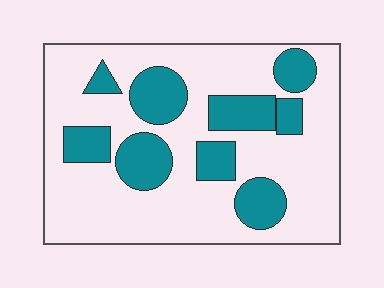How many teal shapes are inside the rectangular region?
9.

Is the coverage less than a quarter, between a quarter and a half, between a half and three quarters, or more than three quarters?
Between a quarter and a half.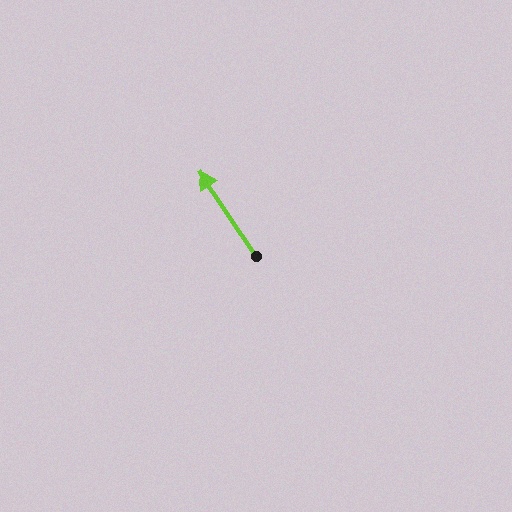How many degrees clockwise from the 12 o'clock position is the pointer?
Approximately 326 degrees.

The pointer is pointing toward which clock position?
Roughly 11 o'clock.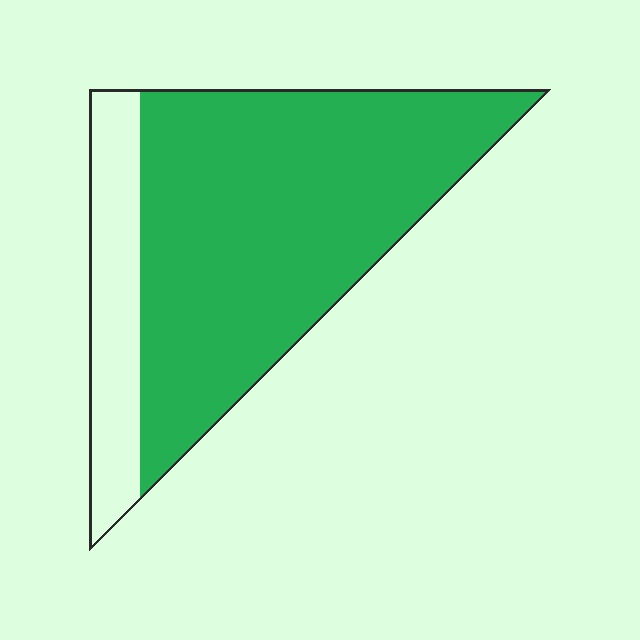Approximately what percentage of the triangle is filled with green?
Approximately 80%.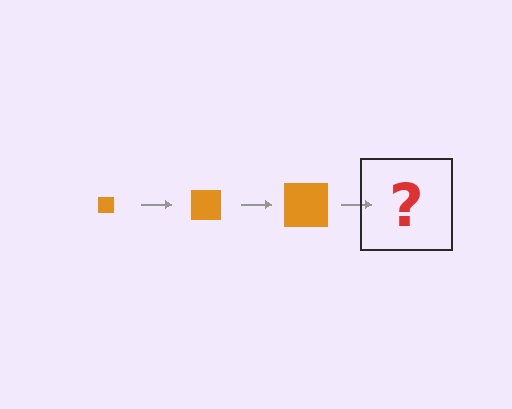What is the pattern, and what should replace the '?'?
The pattern is that the square gets progressively larger each step. The '?' should be an orange square, larger than the previous one.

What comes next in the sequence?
The next element should be an orange square, larger than the previous one.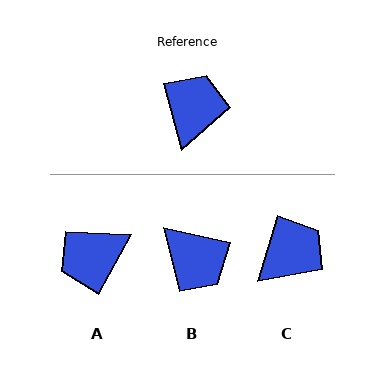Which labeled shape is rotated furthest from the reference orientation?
A, about 136 degrees away.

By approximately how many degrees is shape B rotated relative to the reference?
Approximately 117 degrees clockwise.